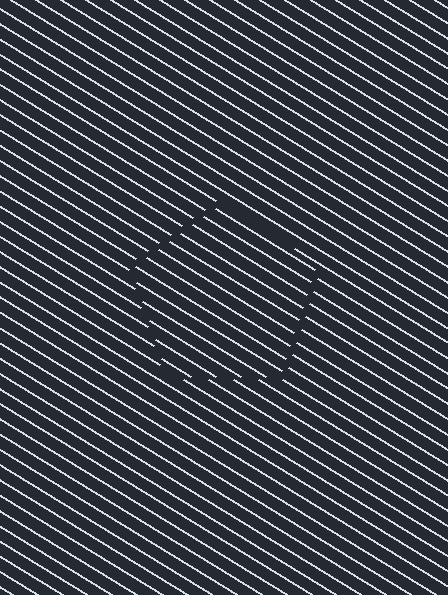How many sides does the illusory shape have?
5 sides — the line-ends trace a pentagon.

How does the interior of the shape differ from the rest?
The interior of the shape contains the same grating, shifted by half a period — the contour is defined by the phase discontinuity where line-ends from the inner and outer gratings abut.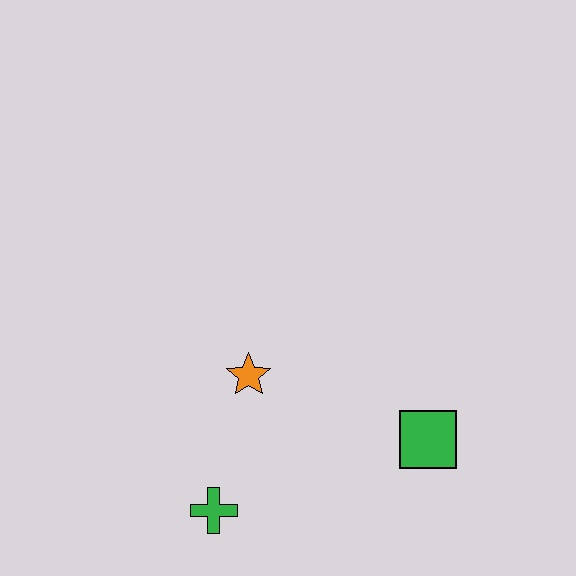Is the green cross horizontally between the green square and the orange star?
No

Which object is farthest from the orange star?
The green square is farthest from the orange star.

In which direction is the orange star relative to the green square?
The orange star is to the left of the green square.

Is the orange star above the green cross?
Yes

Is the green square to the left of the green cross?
No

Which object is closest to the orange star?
The green cross is closest to the orange star.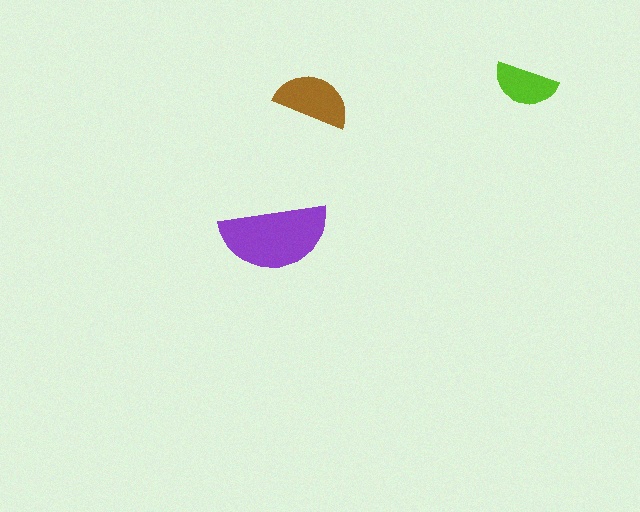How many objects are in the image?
There are 3 objects in the image.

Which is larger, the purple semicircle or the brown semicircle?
The purple one.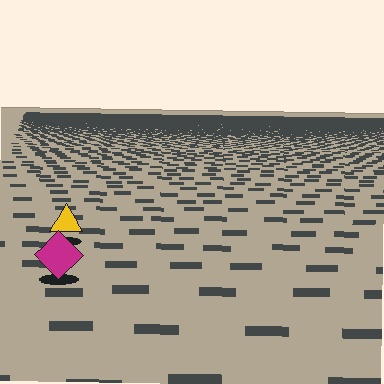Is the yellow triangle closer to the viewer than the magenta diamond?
No. The magenta diamond is closer — you can tell from the texture gradient: the ground texture is coarser near it.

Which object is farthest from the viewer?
The yellow triangle is farthest from the viewer. It appears smaller and the ground texture around it is denser.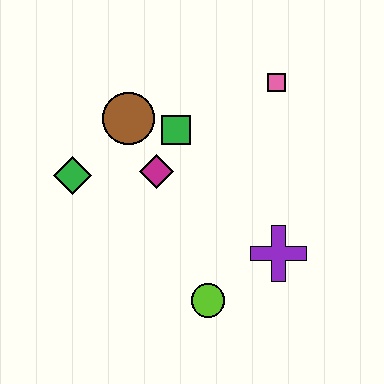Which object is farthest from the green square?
The lime circle is farthest from the green square.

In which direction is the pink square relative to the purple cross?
The pink square is above the purple cross.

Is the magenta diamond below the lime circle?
No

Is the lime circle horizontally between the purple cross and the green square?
Yes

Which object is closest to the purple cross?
The lime circle is closest to the purple cross.